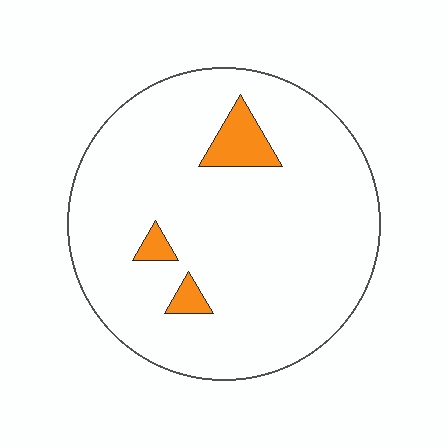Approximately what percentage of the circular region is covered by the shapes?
Approximately 5%.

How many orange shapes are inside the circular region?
3.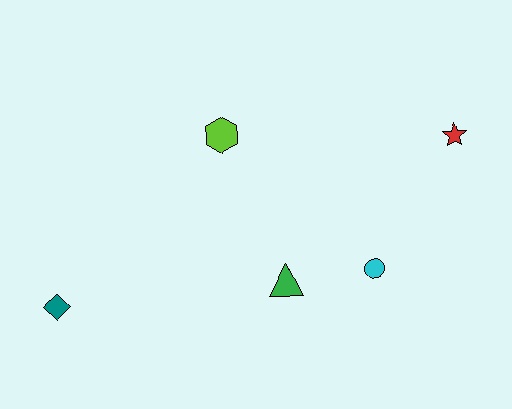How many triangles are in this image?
There is 1 triangle.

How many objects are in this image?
There are 5 objects.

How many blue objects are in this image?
There are no blue objects.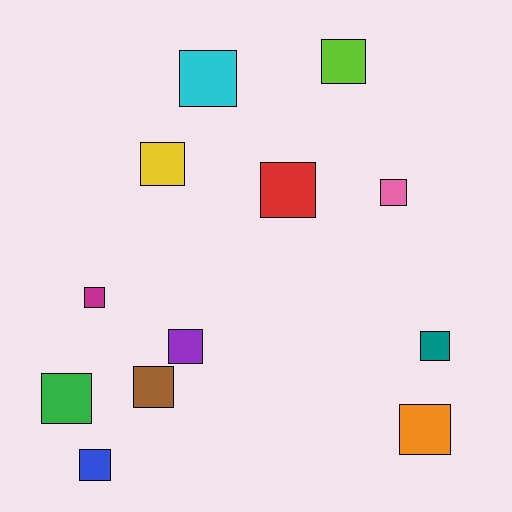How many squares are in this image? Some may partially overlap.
There are 12 squares.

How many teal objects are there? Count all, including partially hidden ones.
There is 1 teal object.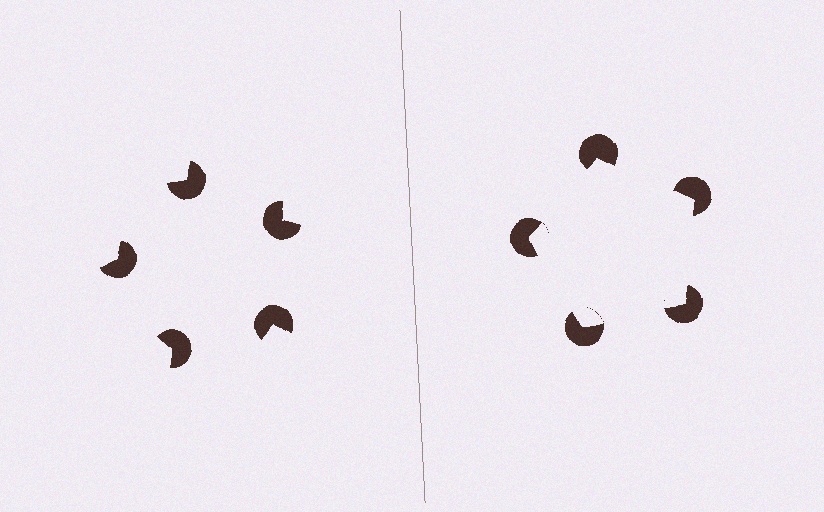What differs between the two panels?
The pac-man discs are positioned identically on both sides; only the wedge orientations differ. On the right they align to a pentagon; on the left they are misaligned.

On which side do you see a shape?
An illusory pentagon appears on the right side. On the left side the wedge cuts are rotated, so no coherent shape forms.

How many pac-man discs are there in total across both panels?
10 — 5 on each side.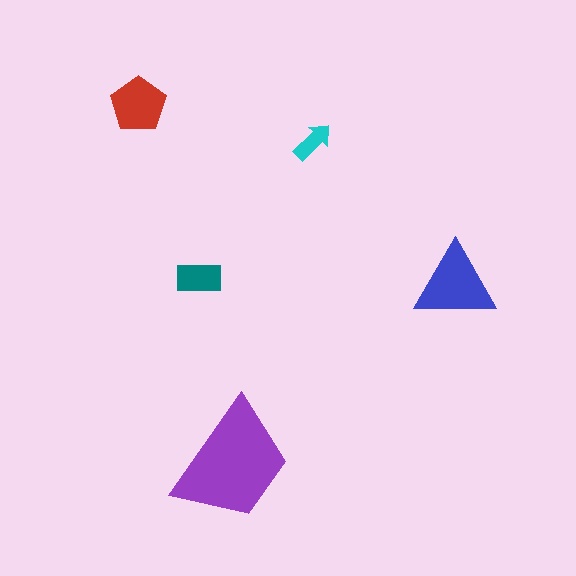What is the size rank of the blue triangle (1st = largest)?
2nd.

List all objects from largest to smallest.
The purple trapezoid, the blue triangle, the red pentagon, the teal rectangle, the cyan arrow.